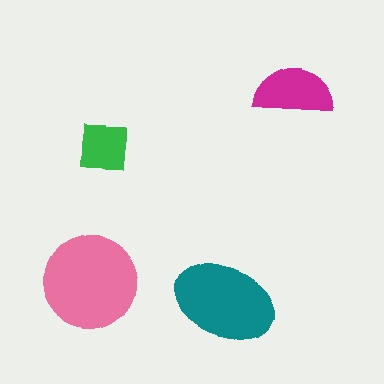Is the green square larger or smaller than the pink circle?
Smaller.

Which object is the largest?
The pink circle.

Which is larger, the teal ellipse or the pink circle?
The pink circle.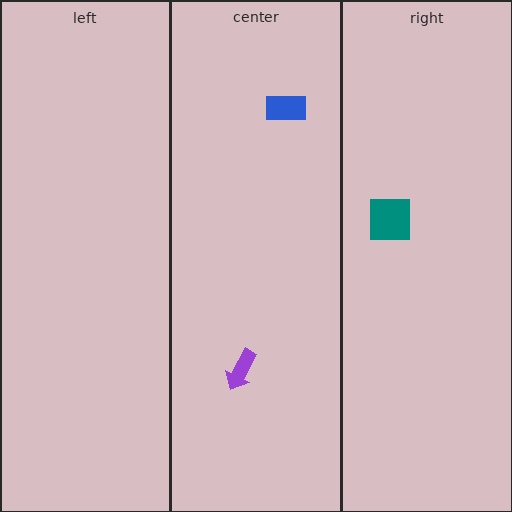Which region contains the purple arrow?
The center region.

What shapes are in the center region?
The purple arrow, the blue rectangle.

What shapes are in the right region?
The teal square.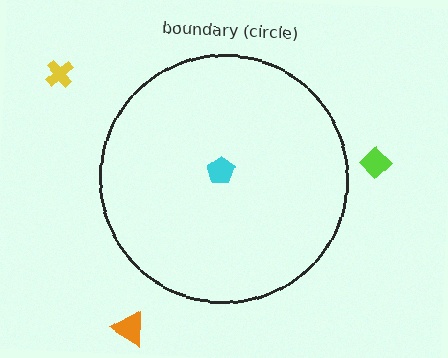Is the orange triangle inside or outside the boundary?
Outside.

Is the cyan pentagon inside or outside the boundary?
Inside.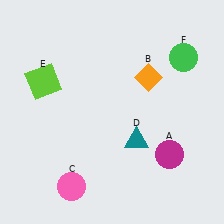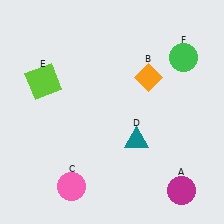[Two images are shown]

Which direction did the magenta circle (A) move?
The magenta circle (A) moved down.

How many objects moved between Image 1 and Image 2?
1 object moved between the two images.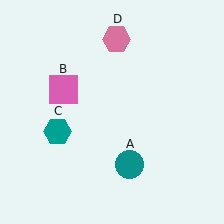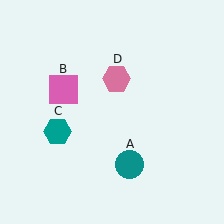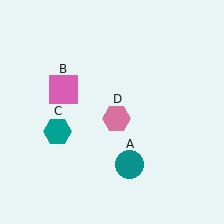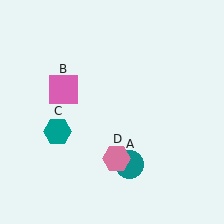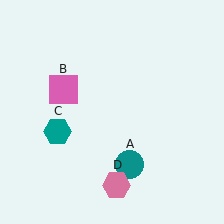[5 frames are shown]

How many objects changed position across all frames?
1 object changed position: pink hexagon (object D).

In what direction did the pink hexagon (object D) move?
The pink hexagon (object D) moved down.